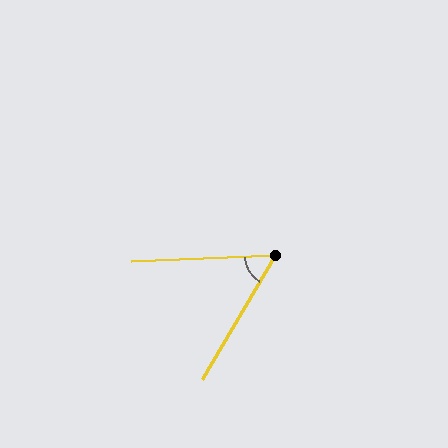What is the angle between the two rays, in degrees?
Approximately 57 degrees.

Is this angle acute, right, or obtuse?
It is acute.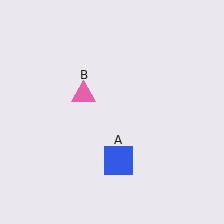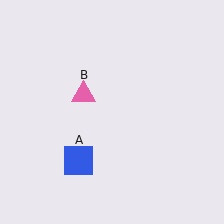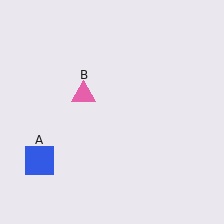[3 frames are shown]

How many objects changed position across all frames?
1 object changed position: blue square (object A).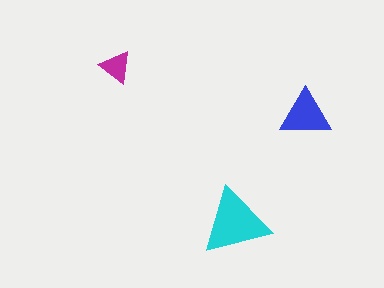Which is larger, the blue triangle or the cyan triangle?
The cyan one.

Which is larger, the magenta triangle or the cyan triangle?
The cyan one.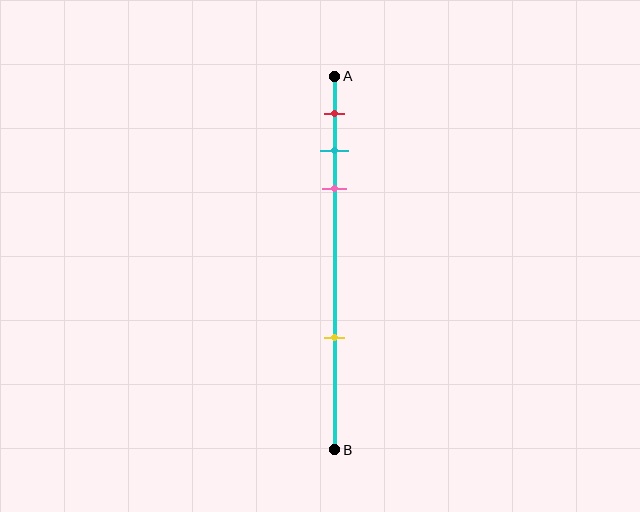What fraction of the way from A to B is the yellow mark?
The yellow mark is approximately 70% (0.7) of the way from A to B.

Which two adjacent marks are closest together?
The cyan and pink marks are the closest adjacent pair.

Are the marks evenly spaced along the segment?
No, the marks are not evenly spaced.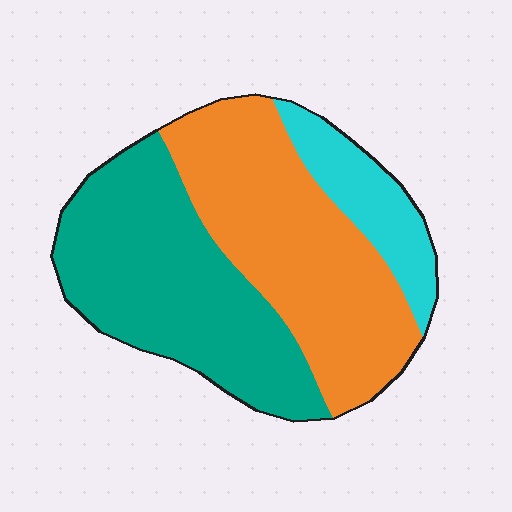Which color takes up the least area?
Cyan, at roughly 15%.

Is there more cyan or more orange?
Orange.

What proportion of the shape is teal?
Teal takes up about two fifths (2/5) of the shape.